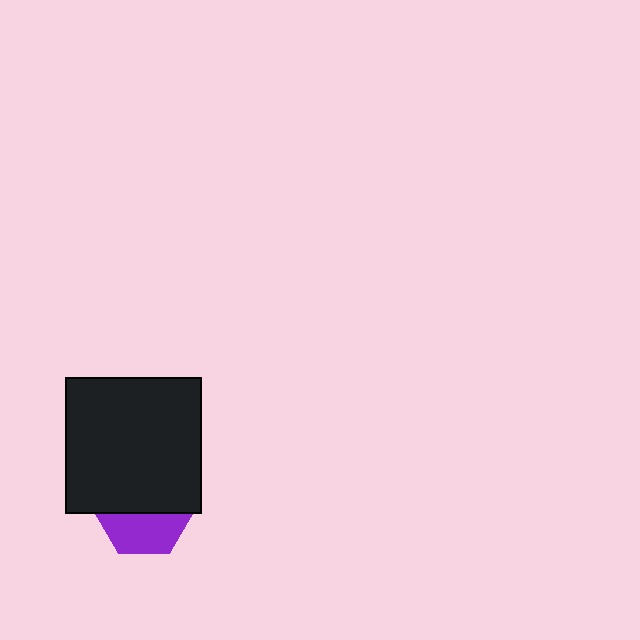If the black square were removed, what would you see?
You would see the complete purple hexagon.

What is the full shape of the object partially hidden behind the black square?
The partially hidden object is a purple hexagon.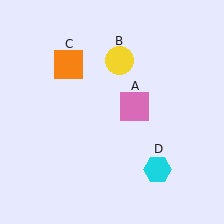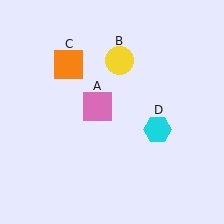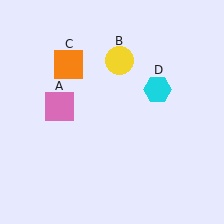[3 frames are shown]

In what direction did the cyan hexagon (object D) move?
The cyan hexagon (object D) moved up.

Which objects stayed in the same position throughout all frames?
Yellow circle (object B) and orange square (object C) remained stationary.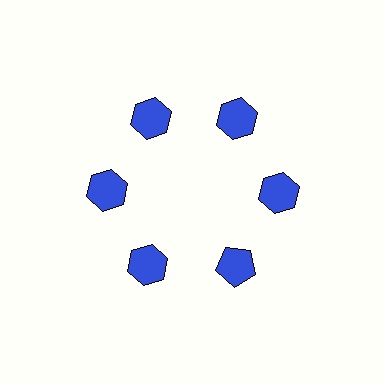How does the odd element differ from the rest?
It has a different shape: pentagon instead of hexagon.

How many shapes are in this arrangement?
There are 6 shapes arranged in a ring pattern.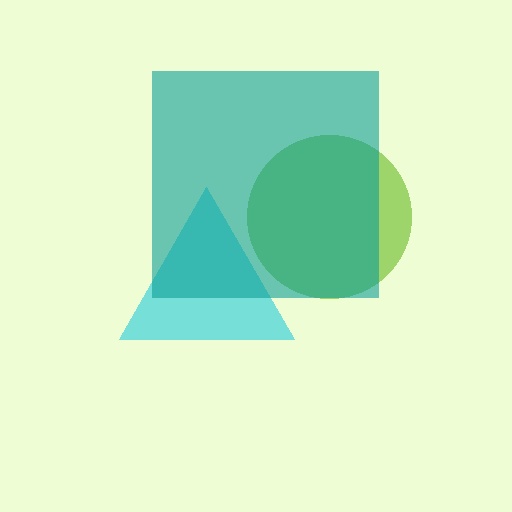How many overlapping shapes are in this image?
There are 3 overlapping shapes in the image.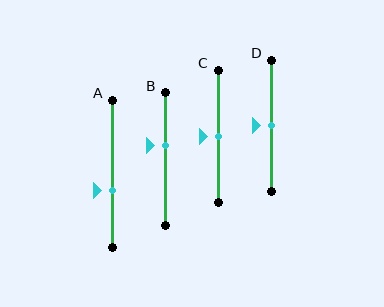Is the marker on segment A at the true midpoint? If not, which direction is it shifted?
No, the marker on segment A is shifted downward by about 11% of the segment length.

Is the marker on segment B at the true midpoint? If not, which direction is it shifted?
No, the marker on segment B is shifted upward by about 10% of the segment length.